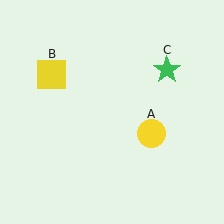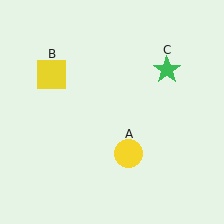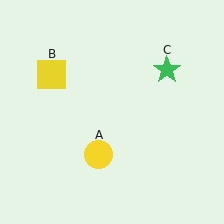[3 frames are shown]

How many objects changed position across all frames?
1 object changed position: yellow circle (object A).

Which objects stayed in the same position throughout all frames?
Yellow square (object B) and green star (object C) remained stationary.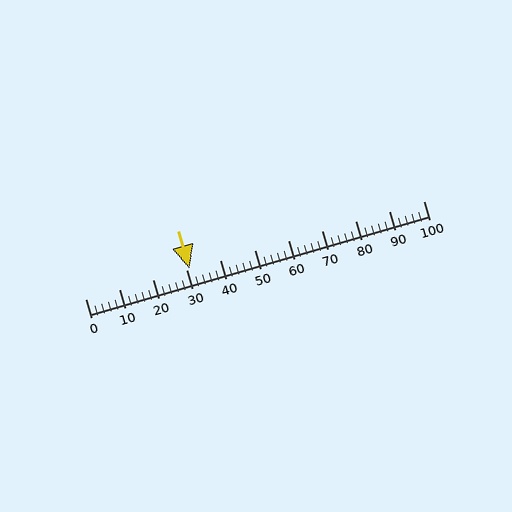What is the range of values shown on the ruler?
The ruler shows values from 0 to 100.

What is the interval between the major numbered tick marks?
The major tick marks are spaced 10 units apart.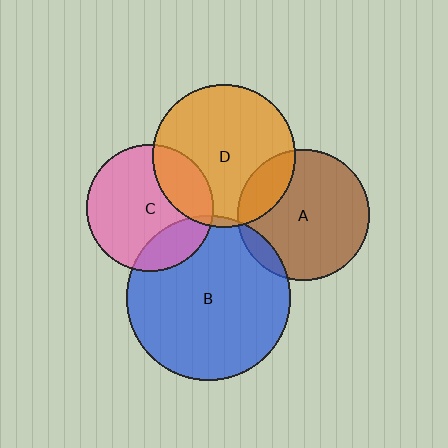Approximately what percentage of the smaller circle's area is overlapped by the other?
Approximately 20%.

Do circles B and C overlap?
Yes.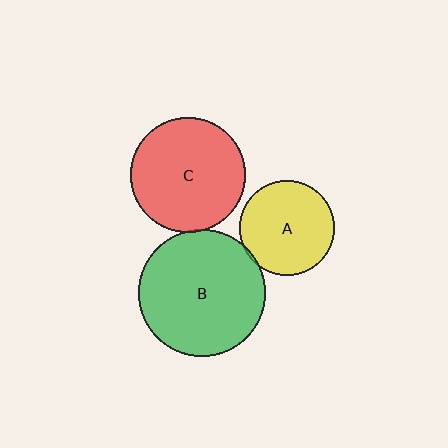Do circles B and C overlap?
Yes.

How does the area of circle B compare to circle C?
Approximately 1.2 times.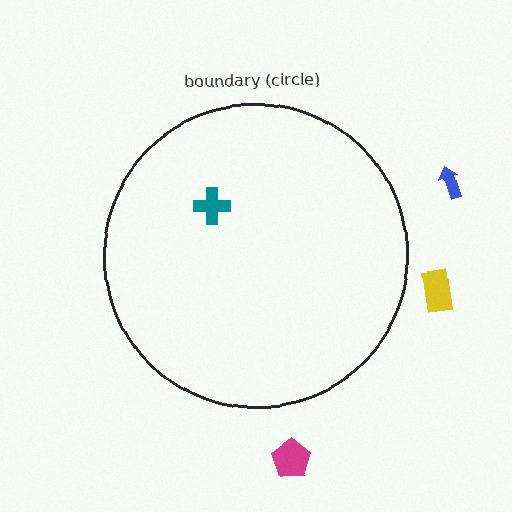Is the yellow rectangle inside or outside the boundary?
Outside.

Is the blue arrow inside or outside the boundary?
Outside.